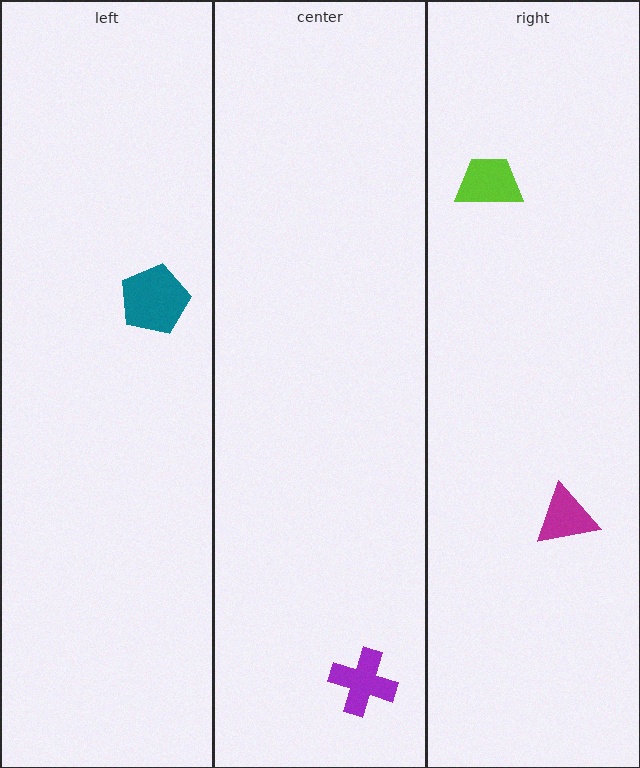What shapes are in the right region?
The magenta triangle, the lime trapezoid.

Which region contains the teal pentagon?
The left region.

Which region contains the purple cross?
The center region.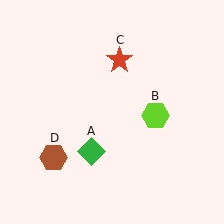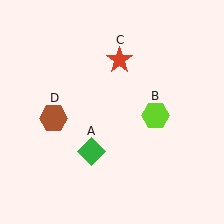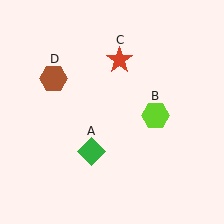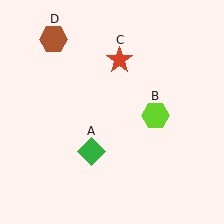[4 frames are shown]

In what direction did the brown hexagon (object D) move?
The brown hexagon (object D) moved up.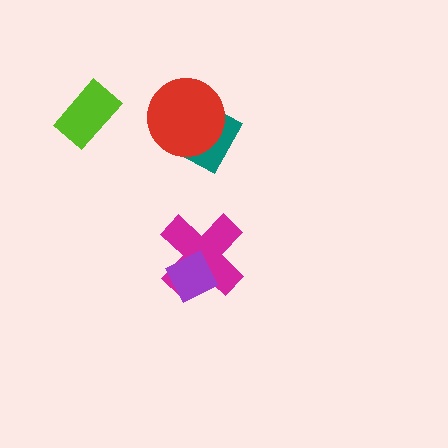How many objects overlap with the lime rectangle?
0 objects overlap with the lime rectangle.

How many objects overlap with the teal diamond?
1 object overlaps with the teal diamond.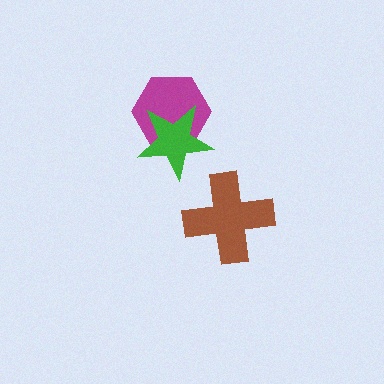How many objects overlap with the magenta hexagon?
1 object overlaps with the magenta hexagon.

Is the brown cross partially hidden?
No, no other shape covers it.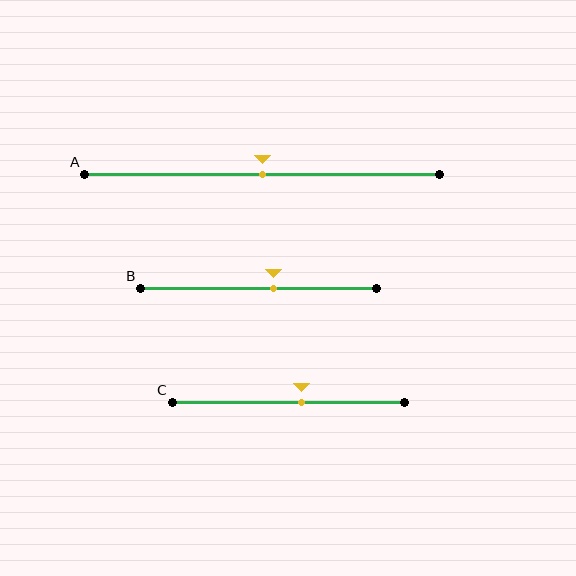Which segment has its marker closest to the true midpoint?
Segment A has its marker closest to the true midpoint.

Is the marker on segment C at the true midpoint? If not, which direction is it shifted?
No, the marker on segment C is shifted to the right by about 6% of the segment length.